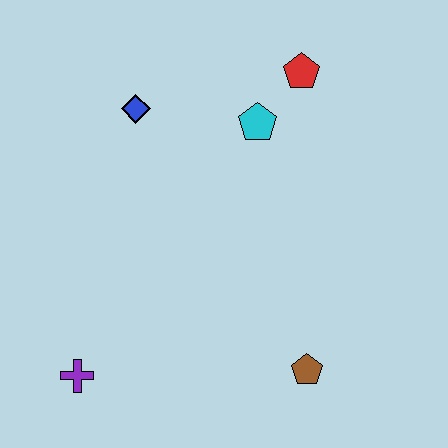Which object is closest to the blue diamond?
The cyan pentagon is closest to the blue diamond.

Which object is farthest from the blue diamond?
The brown pentagon is farthest from the blue diamond.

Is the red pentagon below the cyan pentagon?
No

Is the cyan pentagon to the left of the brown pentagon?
Yes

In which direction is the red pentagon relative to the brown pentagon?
The red pentagon is above the brown pentagon.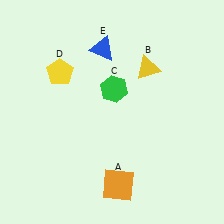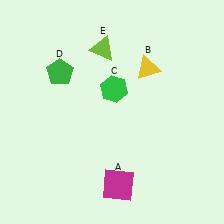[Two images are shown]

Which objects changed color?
A changed from orange to magenta. D changed from yellow to green. E changed from blue to lime.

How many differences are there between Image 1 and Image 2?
There are 3 differences between the two images.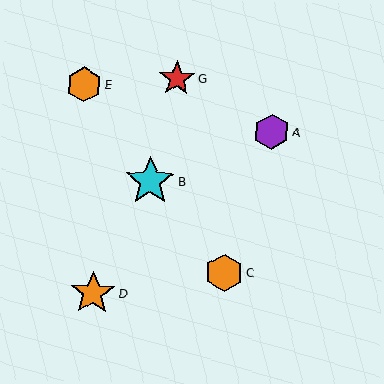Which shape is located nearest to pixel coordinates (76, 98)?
The orange hexagon (labeled E) at (84, 85) is nearest to that location.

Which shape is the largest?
The cyan star (labeled B) is the largest.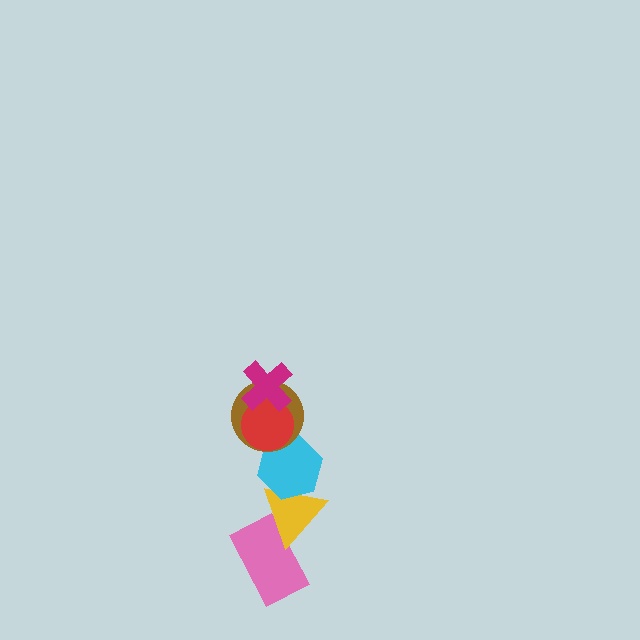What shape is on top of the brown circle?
The red circle is on top of the brown circle.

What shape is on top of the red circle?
The magenta cross is on top of the red circle.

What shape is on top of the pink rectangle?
The yellow triangle is on top of the pink rectangle.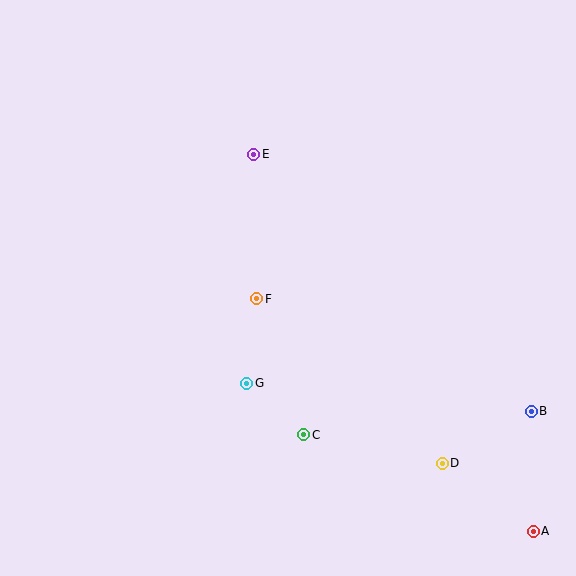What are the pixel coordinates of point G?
Point G is at (247, 383).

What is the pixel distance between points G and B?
The distance between G and B is 286 pixels.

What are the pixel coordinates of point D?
Point D is at (442, 463).